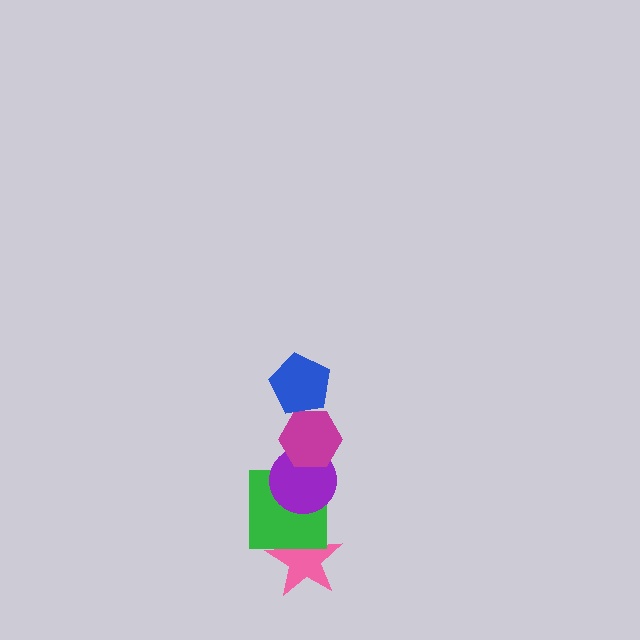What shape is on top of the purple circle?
The magenta hexagon is on top of the purple circle.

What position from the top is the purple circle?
The purple circle is 3rd from the top.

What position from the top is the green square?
The green square is 4th from the top.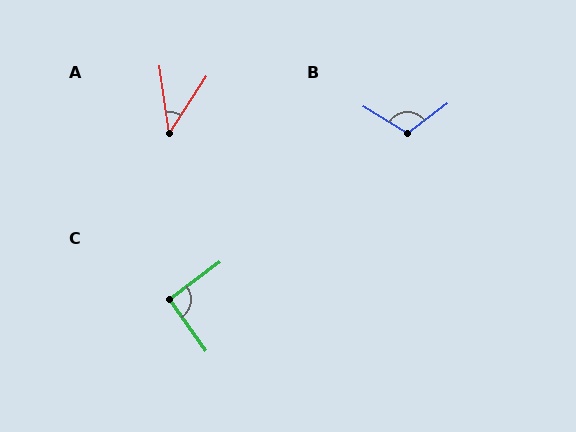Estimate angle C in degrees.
Approximately 92 degrees.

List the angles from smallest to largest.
A (41°), C (92°), B (111°).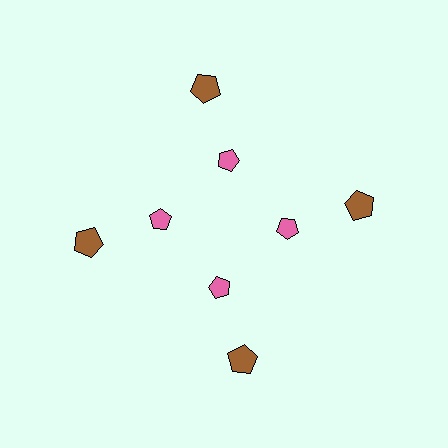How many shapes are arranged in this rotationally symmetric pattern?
There are 8 shapes, arranged in 4 groups of 2.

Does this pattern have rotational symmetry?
Yes, this pattern has 4-fold rotational symmetry. It looks the same after rotating 90 degrees around the center.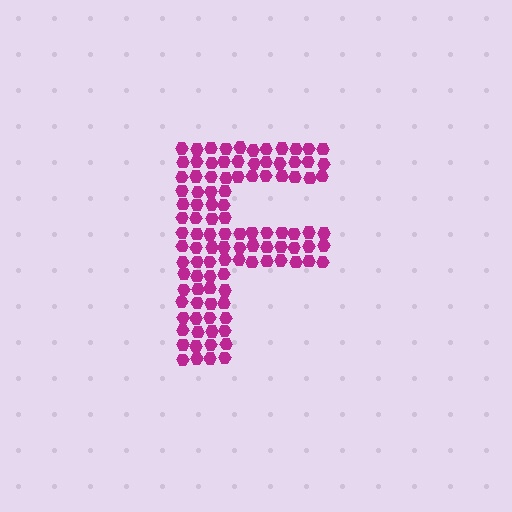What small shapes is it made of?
It is made of small hexagons.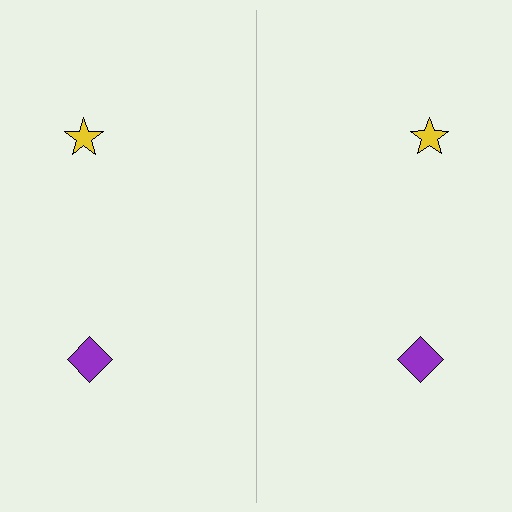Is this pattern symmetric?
Yes, this pattern has bilateral (reflection) symmetry.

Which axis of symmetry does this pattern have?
The pattern has a vertical axis of symmetry running through the center of the image.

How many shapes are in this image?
There are 4 shapes in this image.